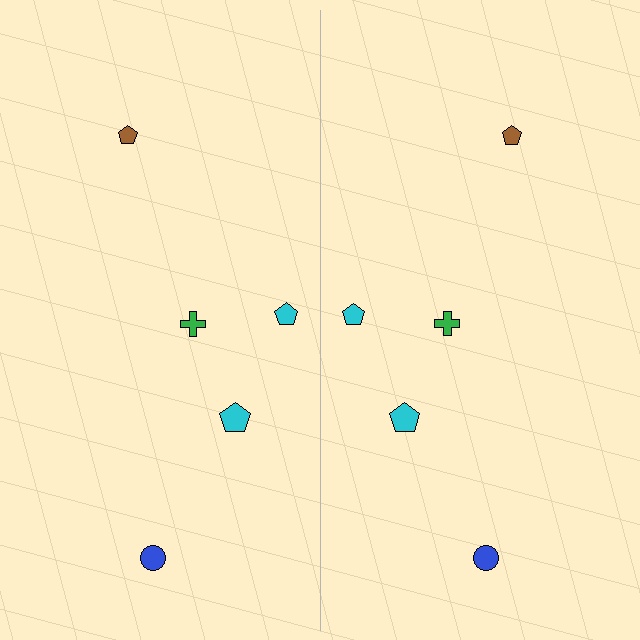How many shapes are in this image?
There are 10 shapes in this image.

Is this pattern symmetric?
Yes, this pattern has bilateral (reflection) symmetry.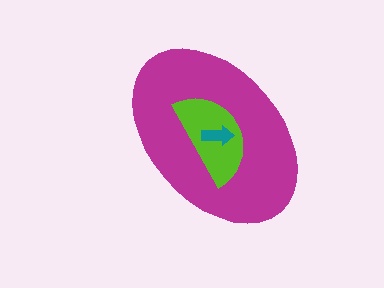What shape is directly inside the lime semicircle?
The teal arrow.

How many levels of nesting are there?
3.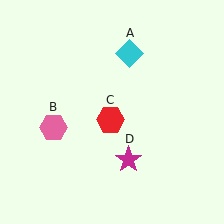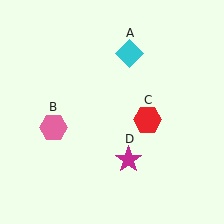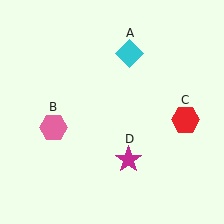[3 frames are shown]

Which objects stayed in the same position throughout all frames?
Cyan diamond (object A) and pink hexagon (object B) and magenta star (object D) remained stationary.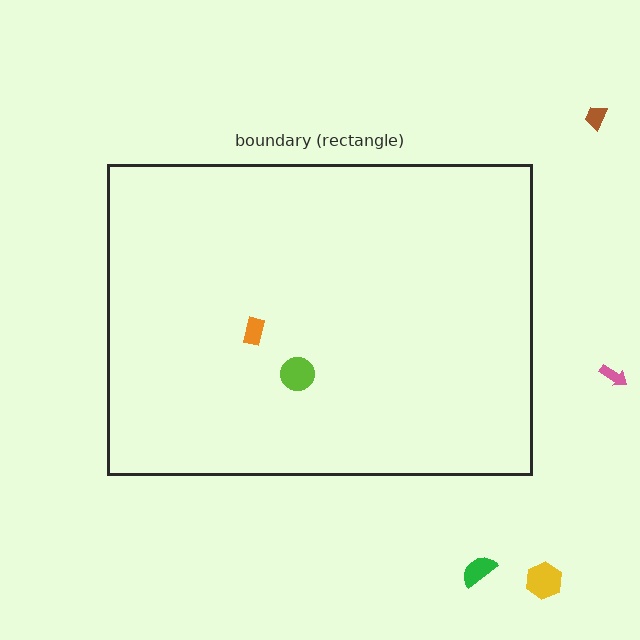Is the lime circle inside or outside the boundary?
Inside.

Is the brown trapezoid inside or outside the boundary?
Outside.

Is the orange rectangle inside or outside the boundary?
Inside.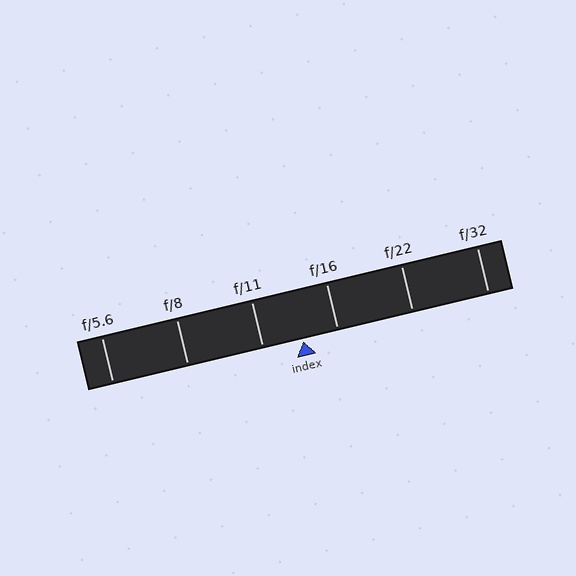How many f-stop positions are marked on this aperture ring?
There are 6 f-stop positions marked.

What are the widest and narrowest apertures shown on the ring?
The widest aperture shown is f/5.6 and the narrowest is f/32.